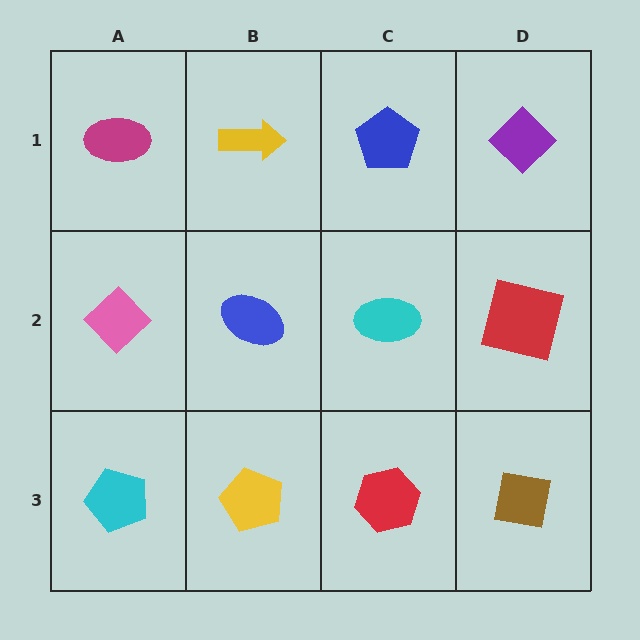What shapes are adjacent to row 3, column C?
A cyan ellipse (row 2, column C), a yellow pentagon (row 3, column B), a brown square (row 3, column D).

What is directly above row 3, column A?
A pink diamond.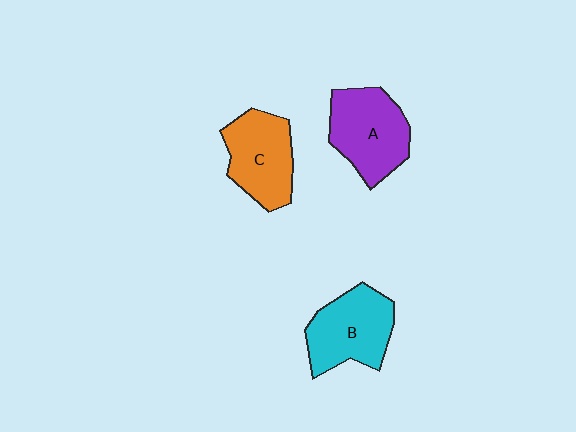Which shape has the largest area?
Shape A (purple).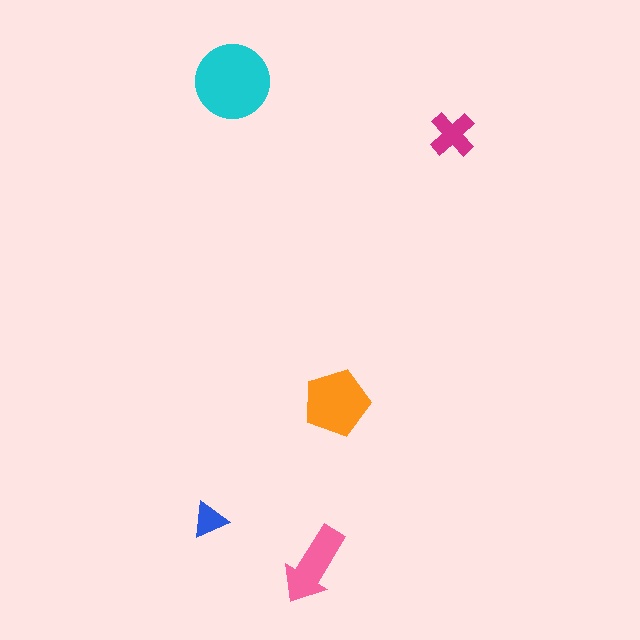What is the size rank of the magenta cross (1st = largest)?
4th.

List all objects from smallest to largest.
The blue triangle, the magenta cross, the pink arrow, the orange pentagon, the cyan circle.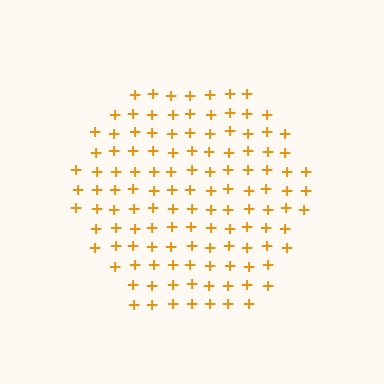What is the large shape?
The large shape is a hexagon.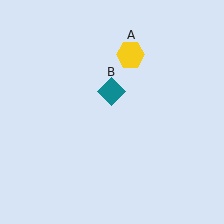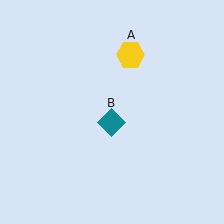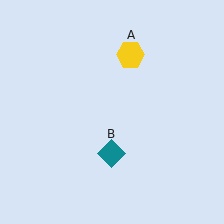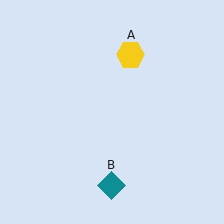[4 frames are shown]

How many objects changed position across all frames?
1 object changed position: teal diamond (object B).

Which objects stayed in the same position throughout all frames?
Yellow hexagon (object A) remained stationary.